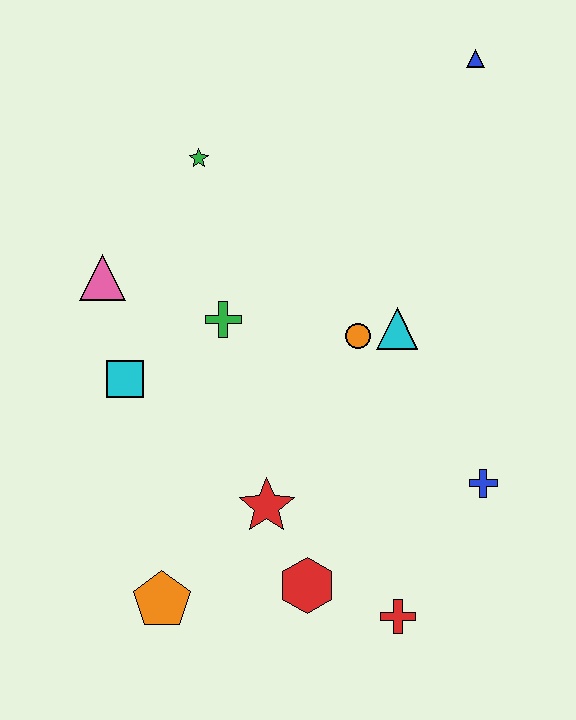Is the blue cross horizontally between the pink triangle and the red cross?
No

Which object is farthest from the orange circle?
The orange pentagon is farthest from the orange circle.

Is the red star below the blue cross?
Yes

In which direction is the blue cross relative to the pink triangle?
The blue cross is to the right of the pink triangle.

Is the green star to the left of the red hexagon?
Yes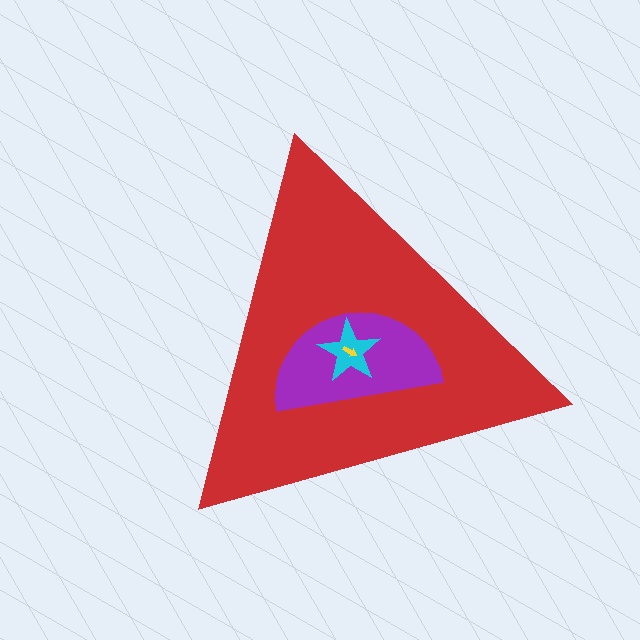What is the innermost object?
The yellow arrow.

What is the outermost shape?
The red triangle.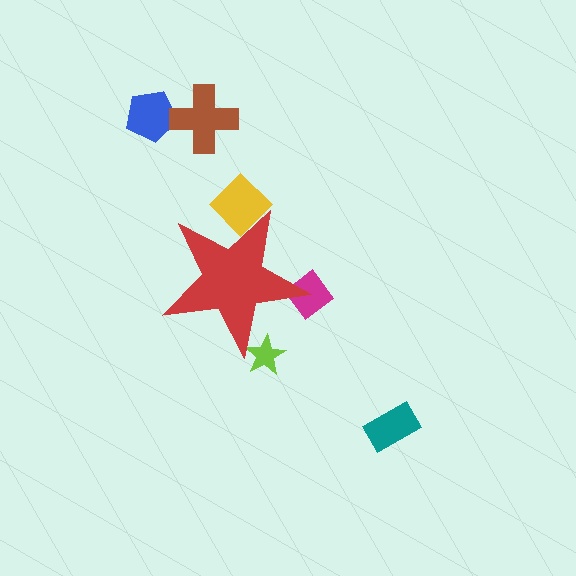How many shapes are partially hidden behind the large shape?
3 shapes are partially hidden.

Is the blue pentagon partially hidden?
No, the blue pentagon is fully visible.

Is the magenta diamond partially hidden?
Yes, the magenta diamond is partially hidden behind the red star.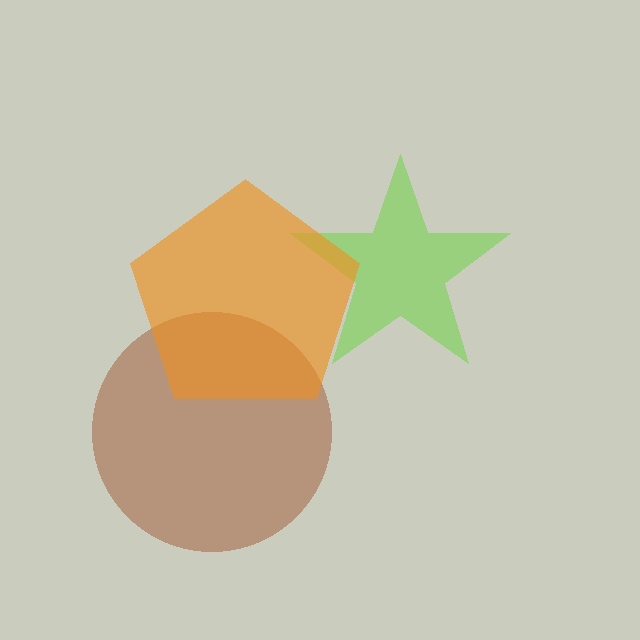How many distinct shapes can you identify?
There are 3 distinct shapes: a brown circle, a lime star, an orange pentagon.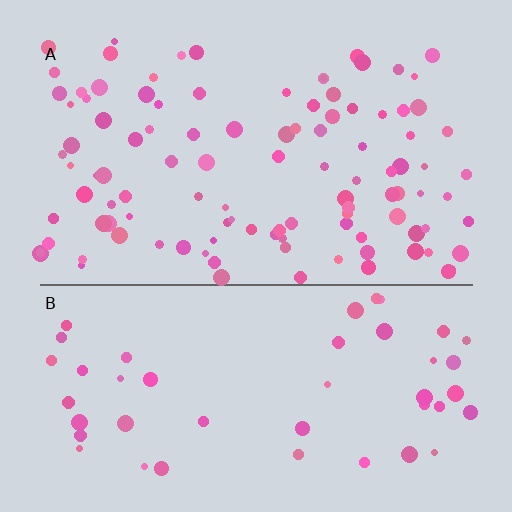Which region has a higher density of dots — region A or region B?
A (the top).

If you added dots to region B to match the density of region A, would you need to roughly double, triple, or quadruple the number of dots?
Approximately double.